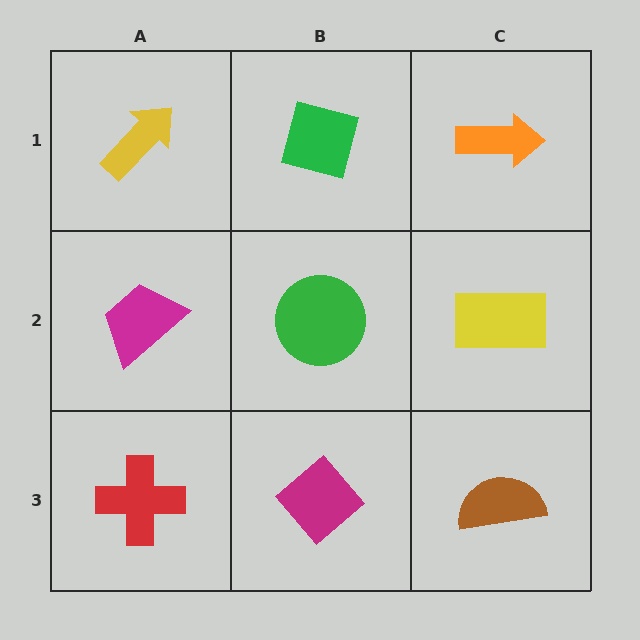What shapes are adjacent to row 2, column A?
A yellow arrow (row 1, column A), a red cross (row 3, column A), a green circle (row 2, column B).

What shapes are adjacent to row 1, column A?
A magenta trapezoid (row 2, column A), a green square (row 1, column B).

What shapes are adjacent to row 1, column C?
A yellow rectangle (row 2, column C), a green square (row 1, column B).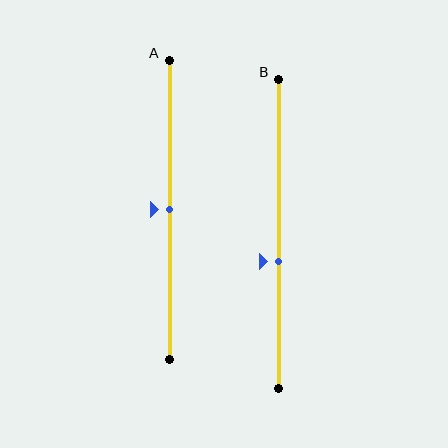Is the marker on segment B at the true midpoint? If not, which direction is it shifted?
No, the marker on segment B is shifted downward by about 9% of the segment length.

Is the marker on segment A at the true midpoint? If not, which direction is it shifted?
Yes, the marker on segment A is at the true midpoint.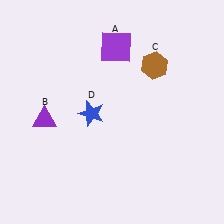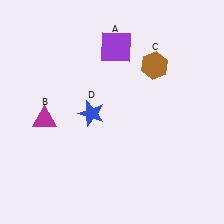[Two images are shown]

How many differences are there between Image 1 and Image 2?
There is 1 difference between the two images.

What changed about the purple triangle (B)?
In Image 1, B is purple. In Image 2, it changed to magenta.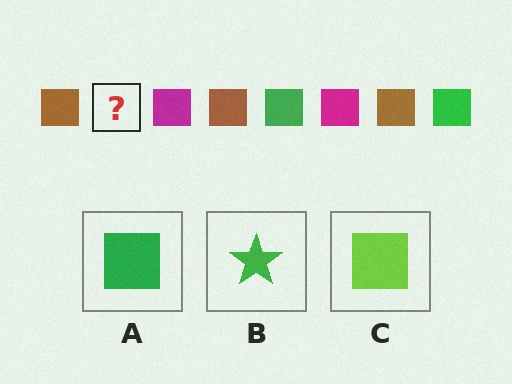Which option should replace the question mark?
Option A.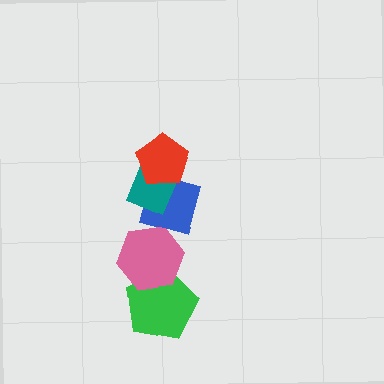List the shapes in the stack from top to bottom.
From top to bottom: the red pentagon, the teal diamond, the blue square, the pink hexagon, the green pentagon.